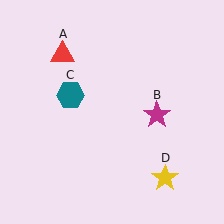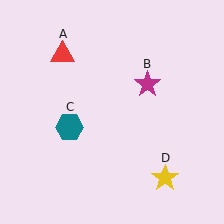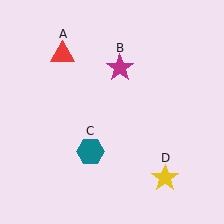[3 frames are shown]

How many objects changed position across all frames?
2 objects changed position: magenta star (object B), teal hexagon (object C).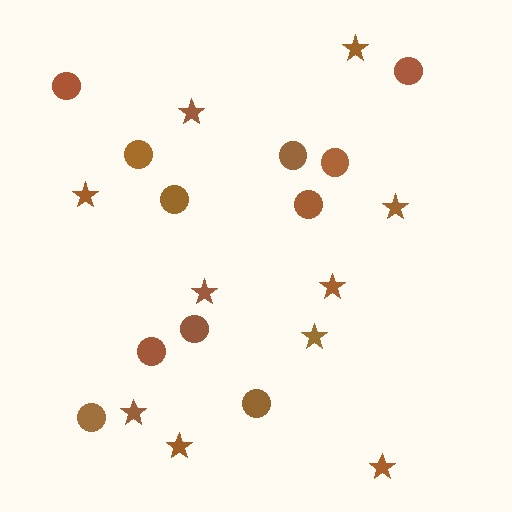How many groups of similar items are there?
There are 2 groups: one group of circles (11) and one group of stars (10).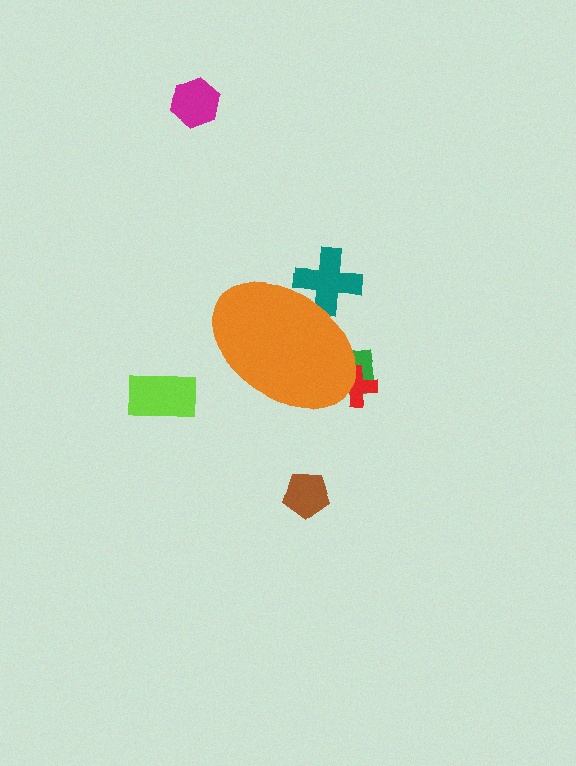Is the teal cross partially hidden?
Yes, the teal cross is partially hidden behind the orange ellipse.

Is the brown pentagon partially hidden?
No, the brown pentagon is fully visible.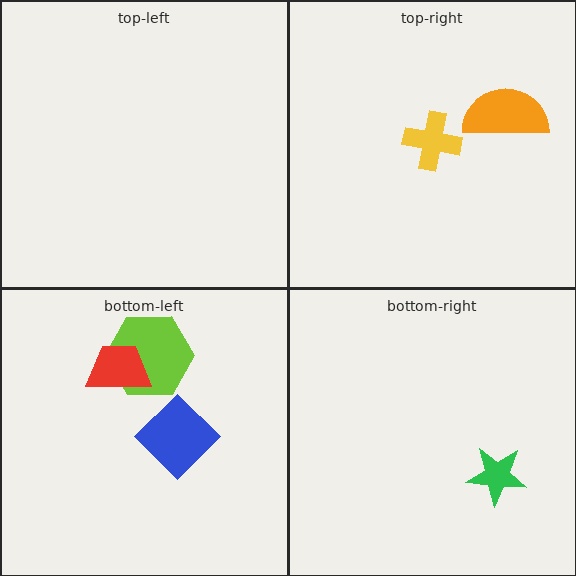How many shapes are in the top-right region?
2.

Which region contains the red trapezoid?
The bottom-left region.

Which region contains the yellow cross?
The top-right region.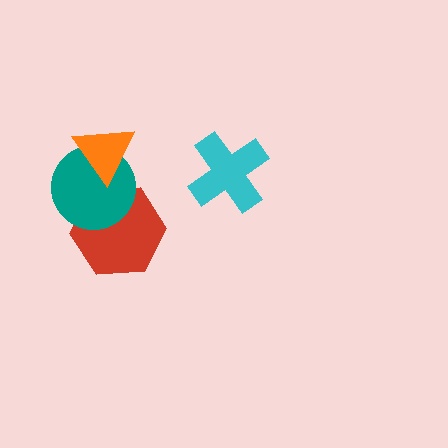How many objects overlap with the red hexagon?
1 object overlaps with the red hexagon.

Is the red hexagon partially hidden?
Yes, it is partially covered by another shape.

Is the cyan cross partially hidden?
No, no other shape covers it.